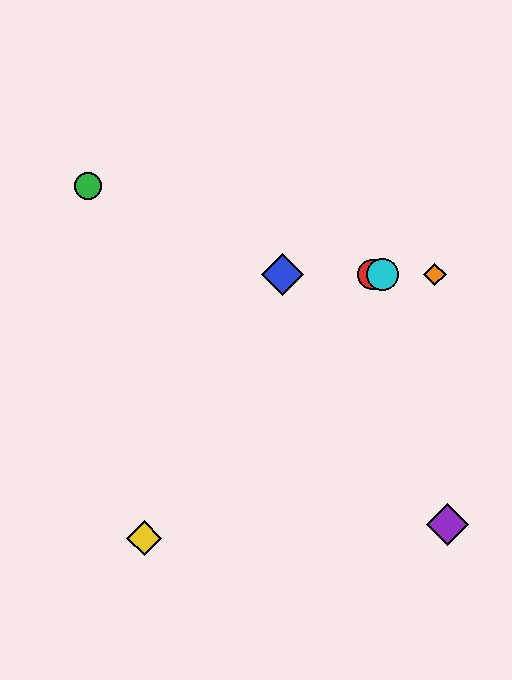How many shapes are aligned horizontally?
4 shapes (the red circle, the blue diamond, the orange diamond, the cyan circle) are aligned horizontally.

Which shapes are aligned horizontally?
The red circle, the blue diamond, the orange diamond, the cyan circle are aligned horizontally.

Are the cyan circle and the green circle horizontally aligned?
No, the cyan circle is at y≈274 and the green circle is at y≈186.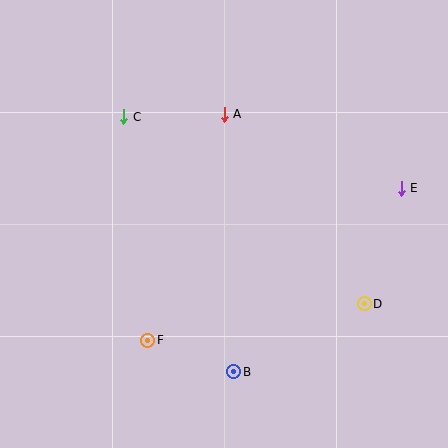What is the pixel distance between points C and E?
The distance between C and E is 286 pixels.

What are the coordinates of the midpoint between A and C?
The midpoint between A and C is at (174, 115).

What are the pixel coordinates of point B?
Point B is at (234, 372).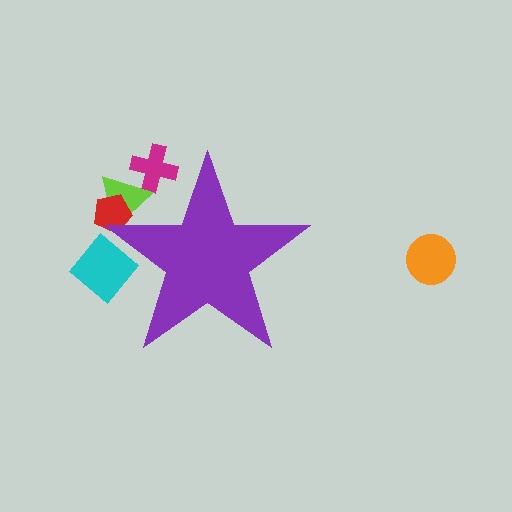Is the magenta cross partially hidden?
Yes, the magenta cross is partially hidden behind the purple star.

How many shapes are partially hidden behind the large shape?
4 shapes are partially hidden.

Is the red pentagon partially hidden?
Yes, the red pentagon is partially hidden behind the purple star.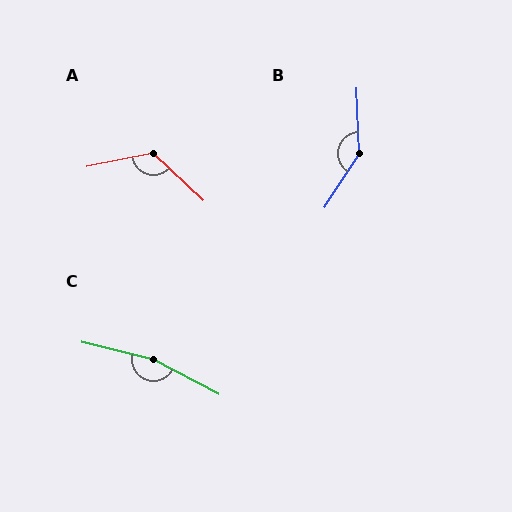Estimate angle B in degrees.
Approximately 145 degrees.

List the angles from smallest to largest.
A (125°), B (145°), C (166°).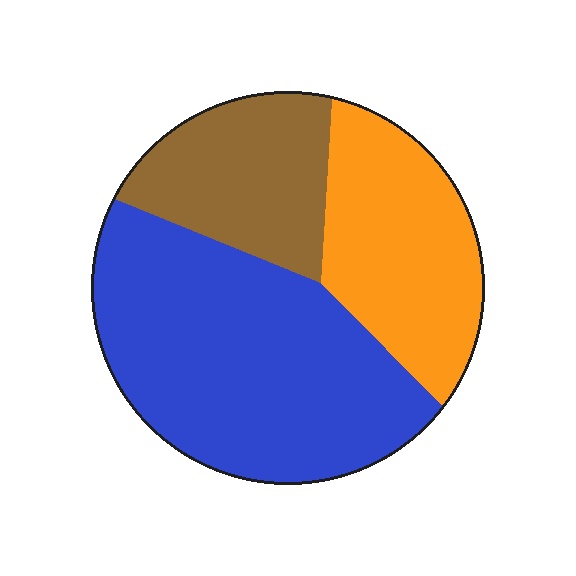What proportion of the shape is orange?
Orange covers 27% of the shape.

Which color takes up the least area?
Brown, at roughly 20%.